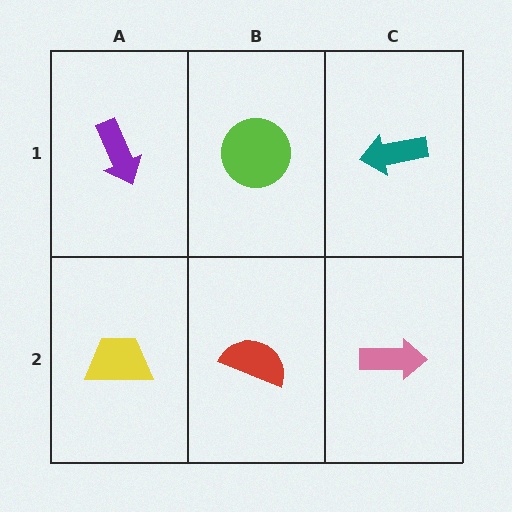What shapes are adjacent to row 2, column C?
A teal arrow (row 1, column C), a red semicircle (row 2, column B).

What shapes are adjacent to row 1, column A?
A yellow trapezoid (row 2, column A), a lime circle (row 1, column B).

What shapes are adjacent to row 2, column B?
A lime circle (row 1, column B), a yellow trapezoid (row 2, column A), a pink arrow (row 2, column C).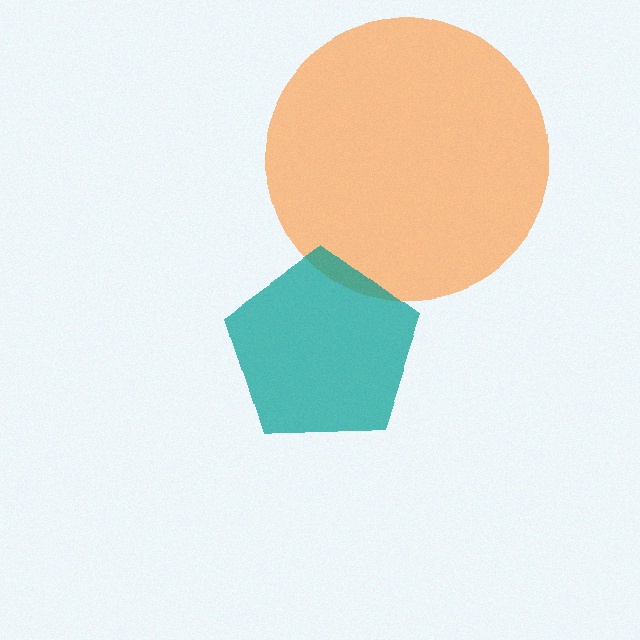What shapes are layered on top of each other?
The layered shapes are: an orange circle, a teal pentagon.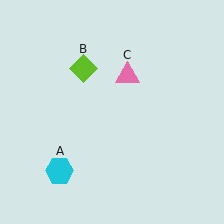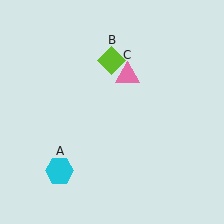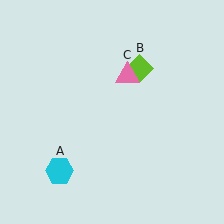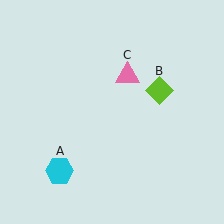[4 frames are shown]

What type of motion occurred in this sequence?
The lime diamond (object B) rotated clockwise around the center of the scene.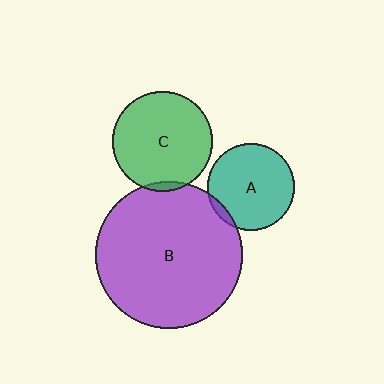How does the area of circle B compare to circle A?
Approximately 2.8 times.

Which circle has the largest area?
Circle B (purple).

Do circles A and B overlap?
Yes.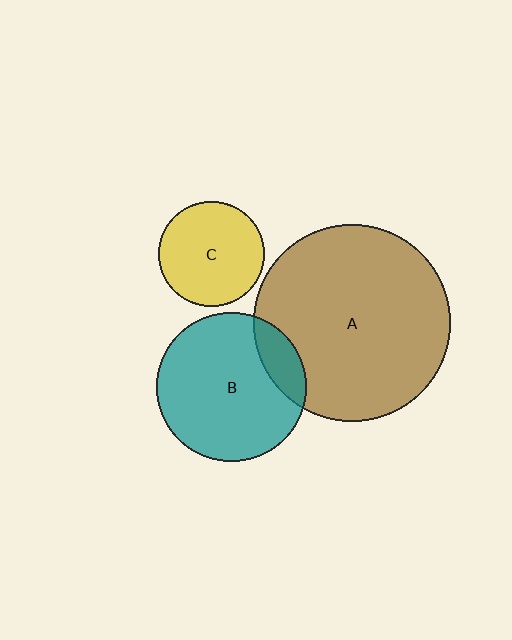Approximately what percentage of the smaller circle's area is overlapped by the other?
Approximately 15%.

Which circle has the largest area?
Circle A (brown).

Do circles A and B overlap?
Yes.